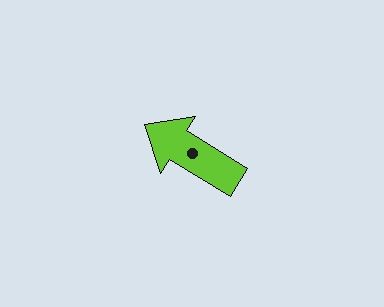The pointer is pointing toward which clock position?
Roughly 10 o'clock.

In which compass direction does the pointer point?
Northwest.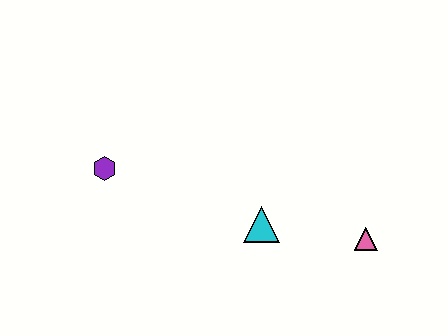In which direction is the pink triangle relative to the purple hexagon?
The pink triangle is to the right of the purple hexagon.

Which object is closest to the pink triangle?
The cyan triangle is closest to the pink triangle.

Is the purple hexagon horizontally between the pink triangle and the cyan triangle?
No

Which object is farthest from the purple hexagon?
The pink triangle is farthest from the purple hexagon.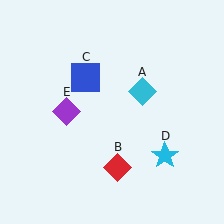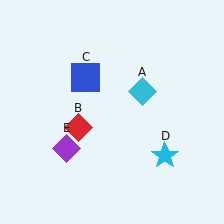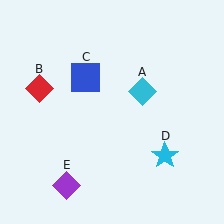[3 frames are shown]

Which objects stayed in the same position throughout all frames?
Cyan diamond (object A) and blue square (object C) and cyan star (object D) remained stationary.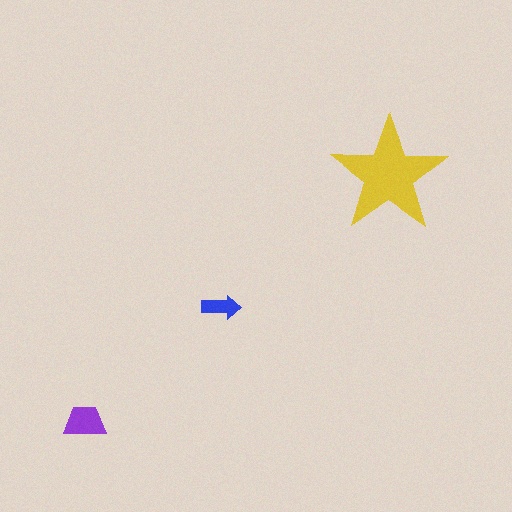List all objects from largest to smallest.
The yellow star, the purple trapezoid, the blue arrow.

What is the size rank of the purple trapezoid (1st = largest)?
2nd.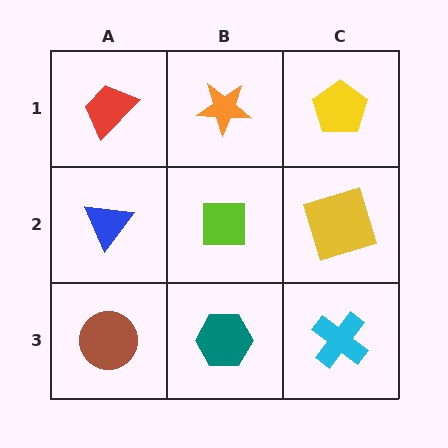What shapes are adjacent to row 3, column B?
A lime square (row 2, column B), a brown circle (row 3, column A), a cyan cross (row 3, column C).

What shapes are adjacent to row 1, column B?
A lime square (row 2, column B), a red trapezoid (row 1, column A), a yellow pentagon (row 1, column C).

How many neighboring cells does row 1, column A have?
2.